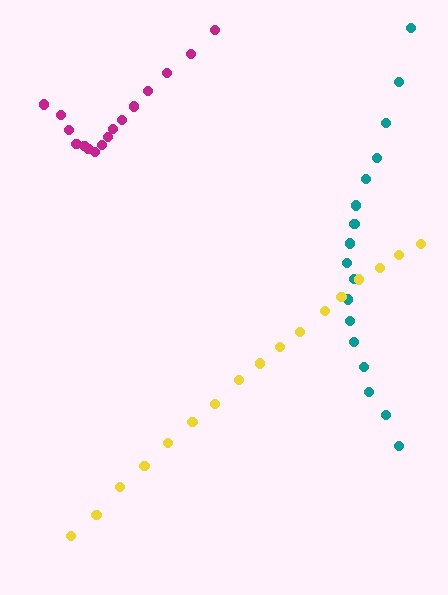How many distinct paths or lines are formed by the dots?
There are 3 distinct paths.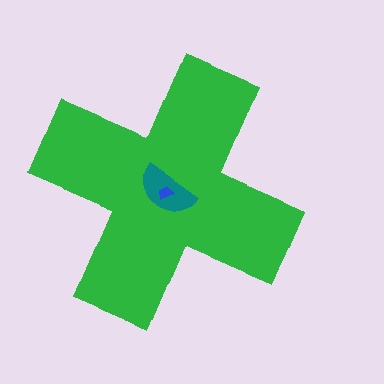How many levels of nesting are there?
3.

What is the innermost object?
The blue trapezoid.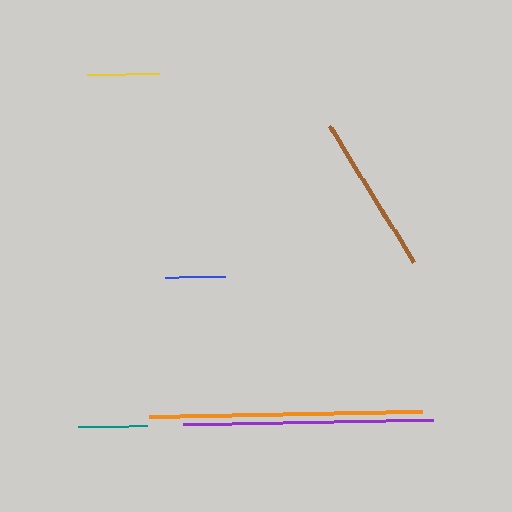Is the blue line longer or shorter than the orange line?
The orange line is longer than the blue line.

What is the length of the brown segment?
The brown segment is approximately 161 pixels long.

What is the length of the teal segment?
The teal segment is approximately 69 pixels long.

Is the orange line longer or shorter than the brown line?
The orange line is longer than the brown line.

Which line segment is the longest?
The orange line is the longest at approximately 273 pixels.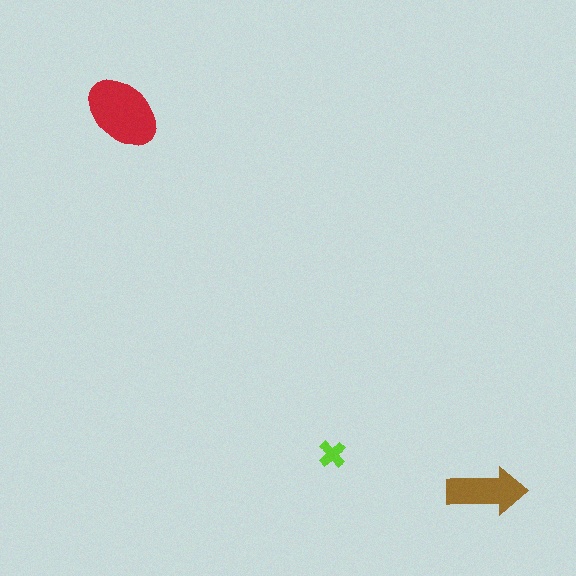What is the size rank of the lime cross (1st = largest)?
3rd.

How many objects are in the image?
There are 3 objects in the image.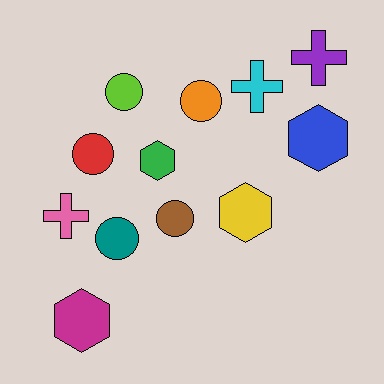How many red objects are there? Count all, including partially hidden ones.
There is 1 red object.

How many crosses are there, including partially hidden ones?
There are 3 crosses.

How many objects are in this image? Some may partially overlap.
There are 12 objects.